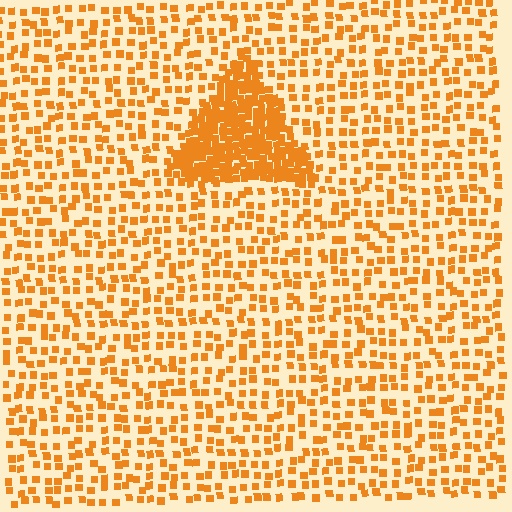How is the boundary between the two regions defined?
The boundary is defined by a change in element density (approximately 3.0x ratio). All elements are the same color, size, and shape.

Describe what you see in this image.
The image contains small orange elements arranged at two different densities. A triangle-shaped region is visible where the elements are more densely packed than the surrounding area.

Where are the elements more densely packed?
The elements are more densely packed inside the triangle boundary.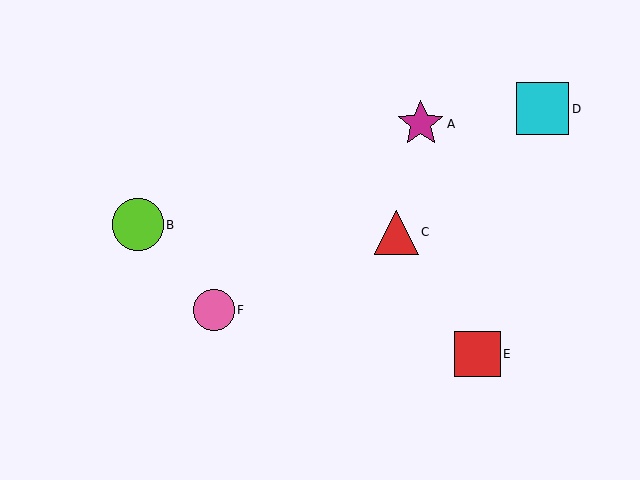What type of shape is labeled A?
Shape A is a magenta star.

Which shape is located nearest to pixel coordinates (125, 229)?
The lime circle (labeled B) at (138, 225) is nearest to that location.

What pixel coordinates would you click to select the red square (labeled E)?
Click at (477, 354) to select the red square E.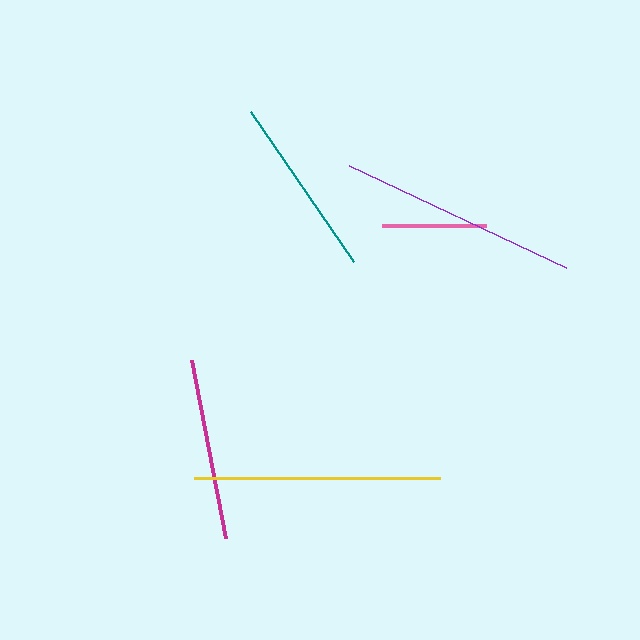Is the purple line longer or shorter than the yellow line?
The yellow line is longer than the purple line.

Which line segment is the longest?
The yellow line is the longest at approximately 246 pixels.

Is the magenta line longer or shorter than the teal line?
The teal line is longer than the magenta line.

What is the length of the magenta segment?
The magenta segment is approximately 181 pixels long.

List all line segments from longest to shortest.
From longest to shortest: yellow, purple, teal, magenta, pink.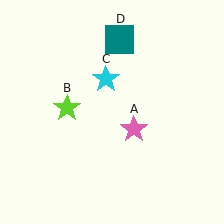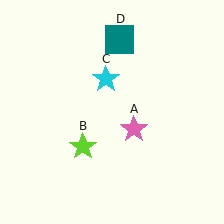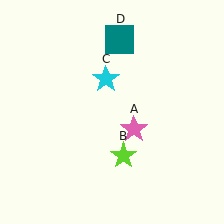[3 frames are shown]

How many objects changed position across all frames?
1 object changed position: lime star (object B).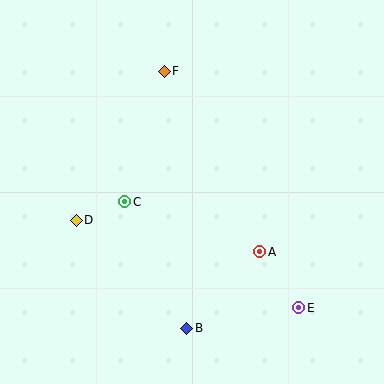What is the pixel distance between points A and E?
The distance between A and E is 68 pixels.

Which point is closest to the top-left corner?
Point F is closest to the top-left corner.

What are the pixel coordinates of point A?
Point A is at (260, 252).